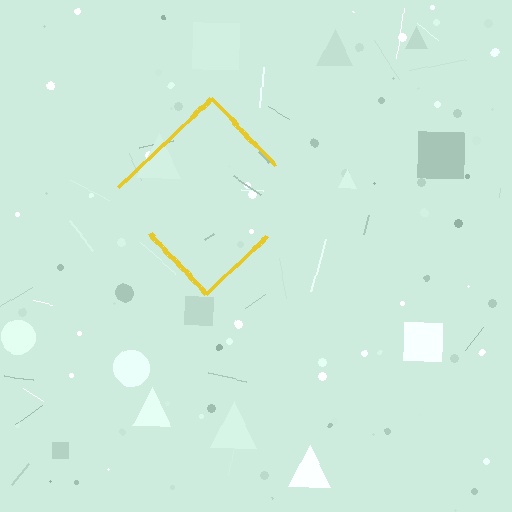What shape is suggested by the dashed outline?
The dashed outline suggests a diamond.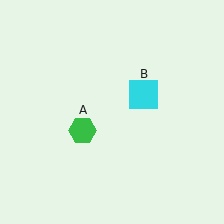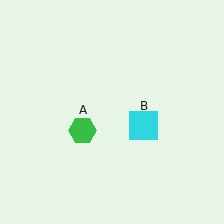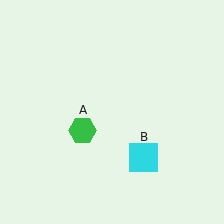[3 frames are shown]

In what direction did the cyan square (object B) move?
The cyan square (object B) moved down.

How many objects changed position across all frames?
1 object changed position: cyan square (object B).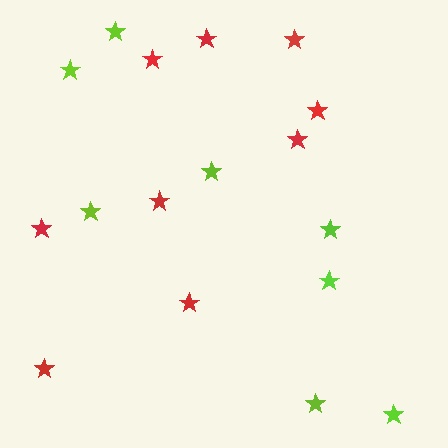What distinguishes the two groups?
There are 2 groups: one group of red stars (9) and one group of lime stars (8).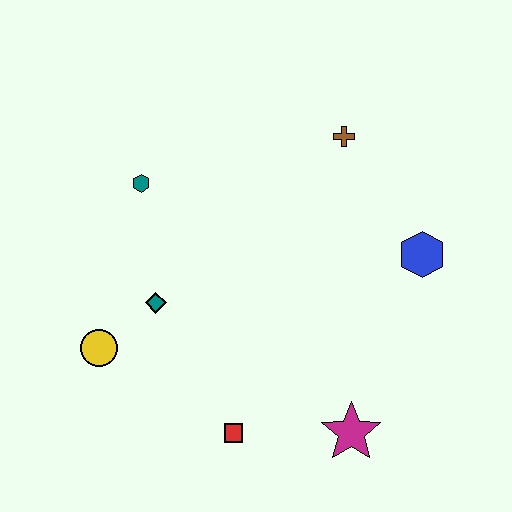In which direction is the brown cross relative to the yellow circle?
The brown cross is to the right of the yellow circle.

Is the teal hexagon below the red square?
No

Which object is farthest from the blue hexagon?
The yellow circle is farthest from the blue hexagon.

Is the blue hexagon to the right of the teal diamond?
Yes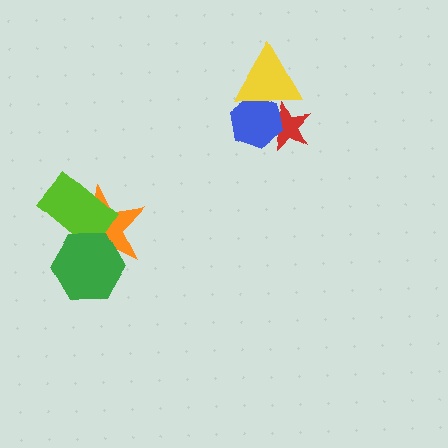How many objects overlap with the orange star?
2 objects overlap with the orange star.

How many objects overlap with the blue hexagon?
2 objects overlap with the blue hexagon.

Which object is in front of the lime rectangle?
The green hexagon is in front of the lime rectangle.